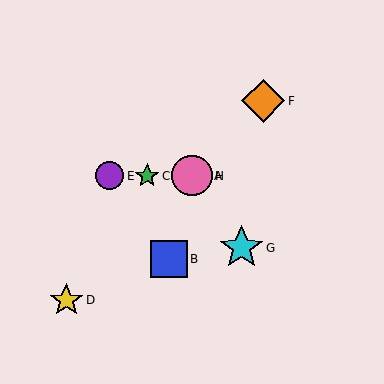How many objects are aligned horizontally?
4 objects (A, C, E, H) are aligned horizontally.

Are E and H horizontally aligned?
Yes, both are at y≈176.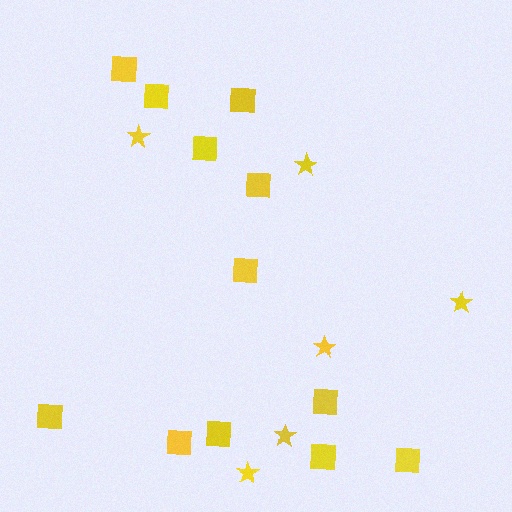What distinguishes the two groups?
There are 2 groups: one group of squares (12) and one group of stars (6).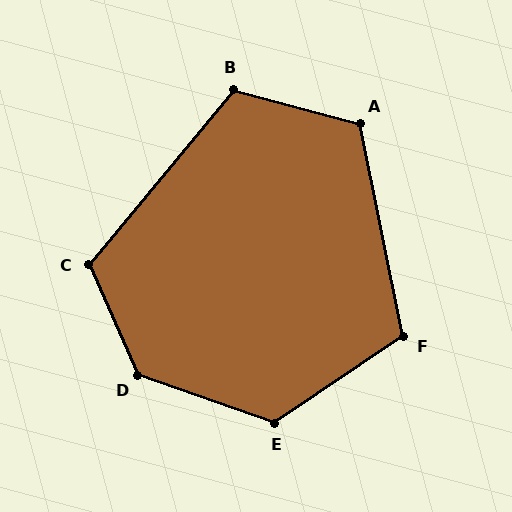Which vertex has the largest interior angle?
D, at approximately 133 degrees.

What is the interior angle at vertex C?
Approximately 116 degrees (obtuse).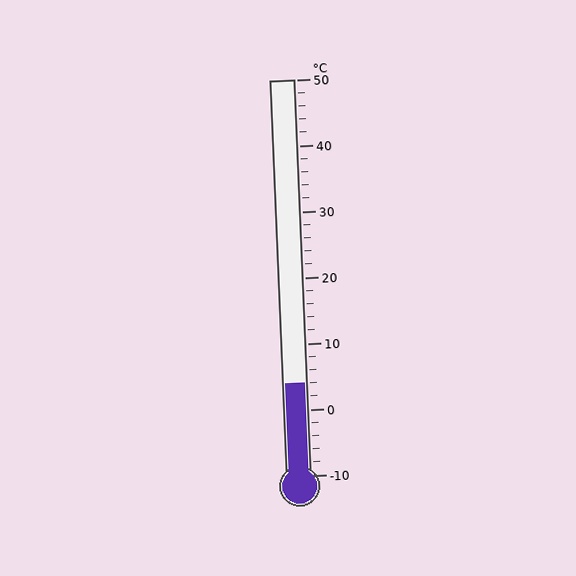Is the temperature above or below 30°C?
The temperature is below 30°C.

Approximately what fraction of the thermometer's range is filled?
The thermometer is filled to approximately 25% of its range.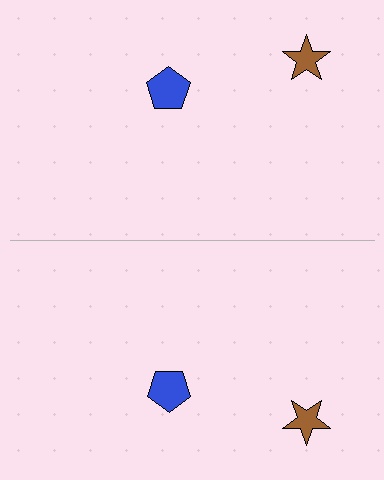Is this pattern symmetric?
Yes, this pattern has bilateral (reflection) symmetry.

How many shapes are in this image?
There are 4 shapes in this image.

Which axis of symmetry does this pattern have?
The pattern has a horizontal axis of symmetry running through the center of the image.